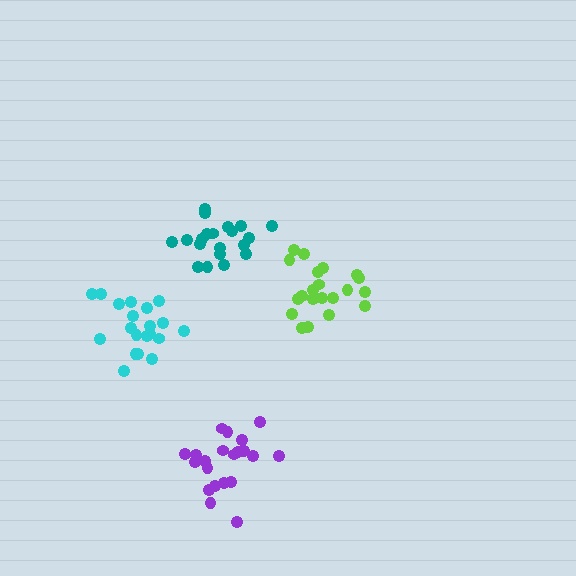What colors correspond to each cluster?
The clusters are colored: purple, teal, cyan, lime.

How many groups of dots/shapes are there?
There are 4 groups.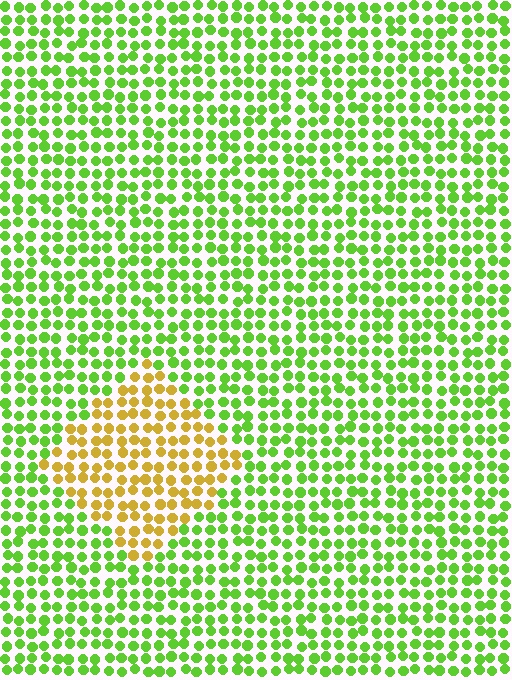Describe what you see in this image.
The image is filled with small lime elements in a uniform arrangement. A diamond-shaped region is visible where the elements are tinted to a slightly different hue, forming a subtle color boundary.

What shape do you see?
I see a diamond.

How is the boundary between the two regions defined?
The boundary is defined purely by a slight shift in hue (about 56 degrees). Spacing, size, and orientation are identical on both sides.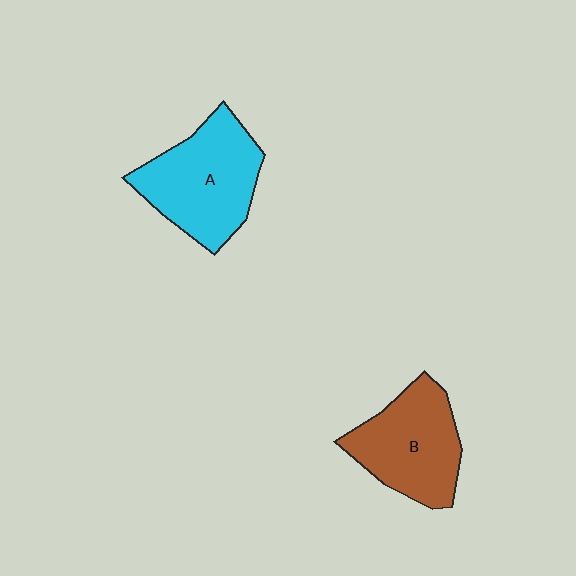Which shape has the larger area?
Shape A (cyan).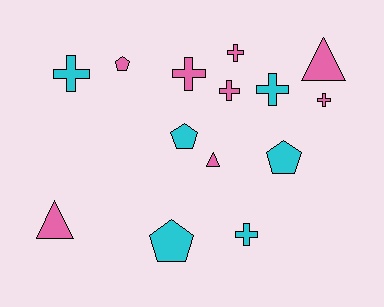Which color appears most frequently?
Pink, with 8 objects.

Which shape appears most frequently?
Cross, with 7 objects.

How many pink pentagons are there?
There is 1 pink pentagon.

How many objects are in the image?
There are 14 objects.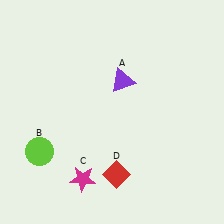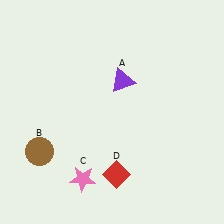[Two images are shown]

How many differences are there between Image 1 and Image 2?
There are 2 differences between the two images.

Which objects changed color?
B changed from lime to brown. C changed from magenta to pink.